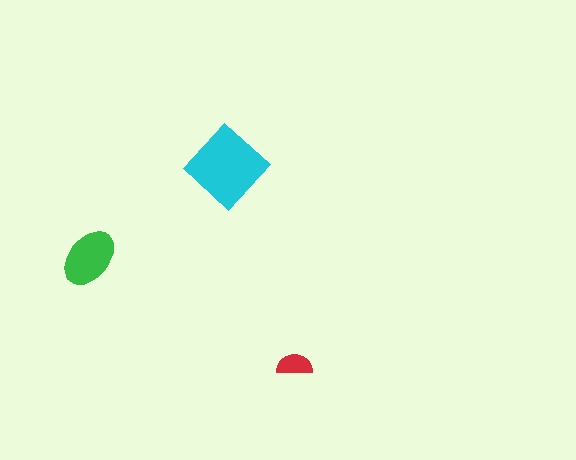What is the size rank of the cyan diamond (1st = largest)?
1st.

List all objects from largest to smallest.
The cyan diamond, the green ellipse, the red semicircle.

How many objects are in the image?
There are 3 objects in the image.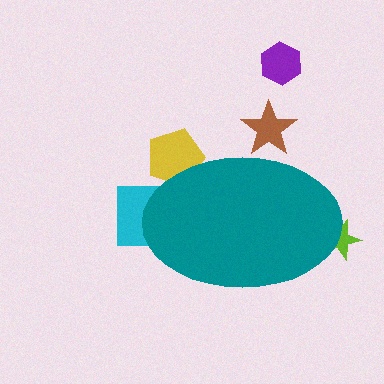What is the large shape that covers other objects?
A teal ellipse.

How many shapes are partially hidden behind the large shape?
4 shapes are partially hidden.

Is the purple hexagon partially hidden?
No, the purple hexagon is fully visible.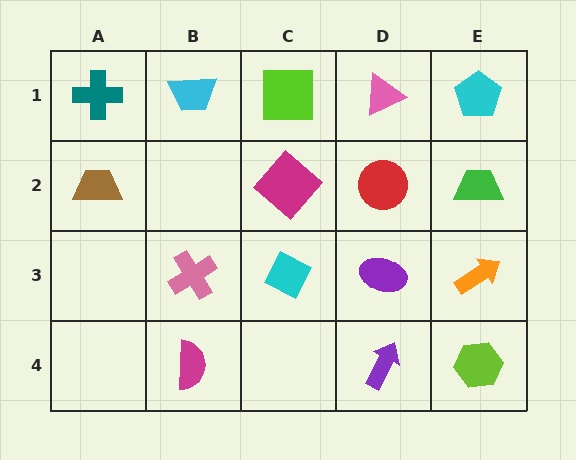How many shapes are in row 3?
4 shapes.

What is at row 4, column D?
A purple arrow.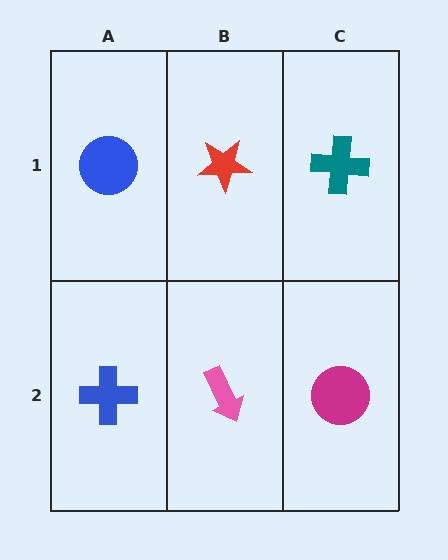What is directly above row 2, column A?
A blue circle.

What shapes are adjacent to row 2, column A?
A blue circle (row 1, column A), a pink arrow (row 2, column B).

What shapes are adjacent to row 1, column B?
A pink arrow (row 2, column B), a blue circle (row 1, column A), a teal cross (row 1, column C).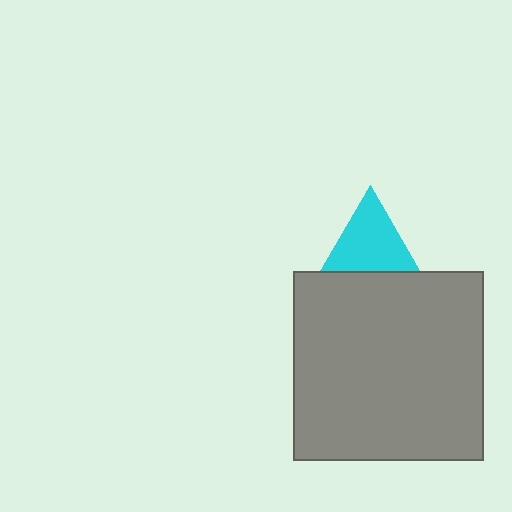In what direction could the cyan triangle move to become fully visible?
The cyan triangle could move up. That would shift it out from behind the gray square entirely.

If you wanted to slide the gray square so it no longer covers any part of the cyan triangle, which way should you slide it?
Slide it down — that is the most direct way to separate the two shapes.